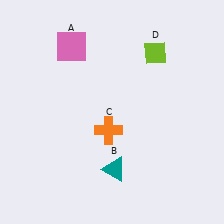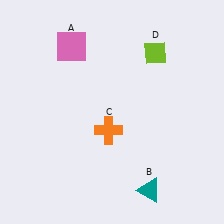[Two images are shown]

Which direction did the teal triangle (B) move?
The teal triangle (B) moved right.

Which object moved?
The teal triangle (B) moved right.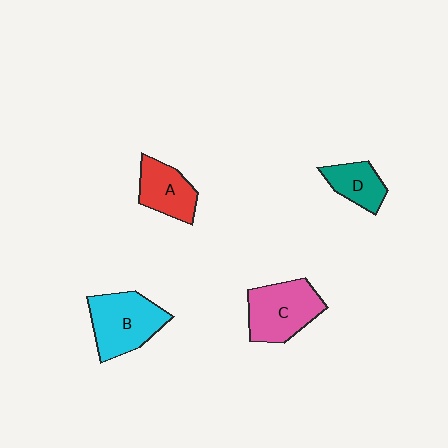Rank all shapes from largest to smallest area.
From largest to smallest: B (cyan), C (pink), A (red), D (teal).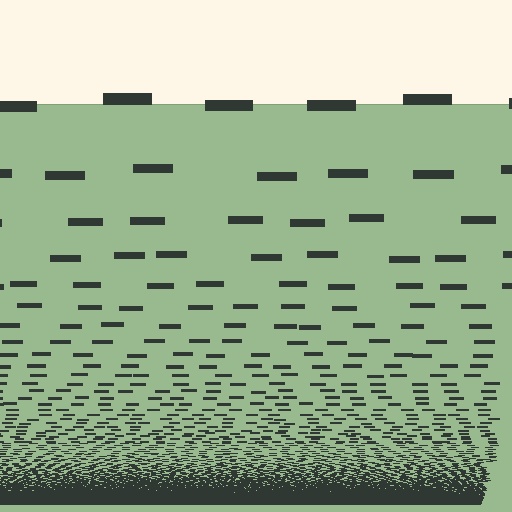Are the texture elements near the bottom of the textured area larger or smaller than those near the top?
Smaller. The gradient is inverted — elements near the bottom are smaller and denser.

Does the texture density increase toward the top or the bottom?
Density increases toward the bottom.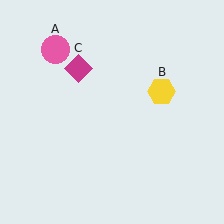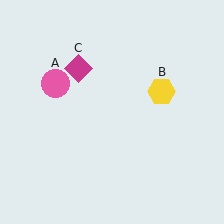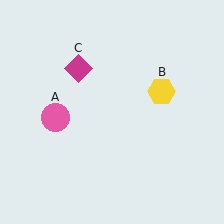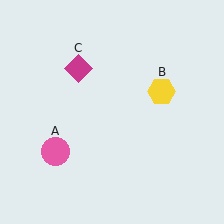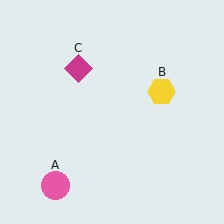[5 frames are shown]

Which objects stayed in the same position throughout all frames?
Yellow hexagon (object B) and magenta diamond (object C) remained stationary.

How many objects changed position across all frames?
1 object changed position: pink circle (object A).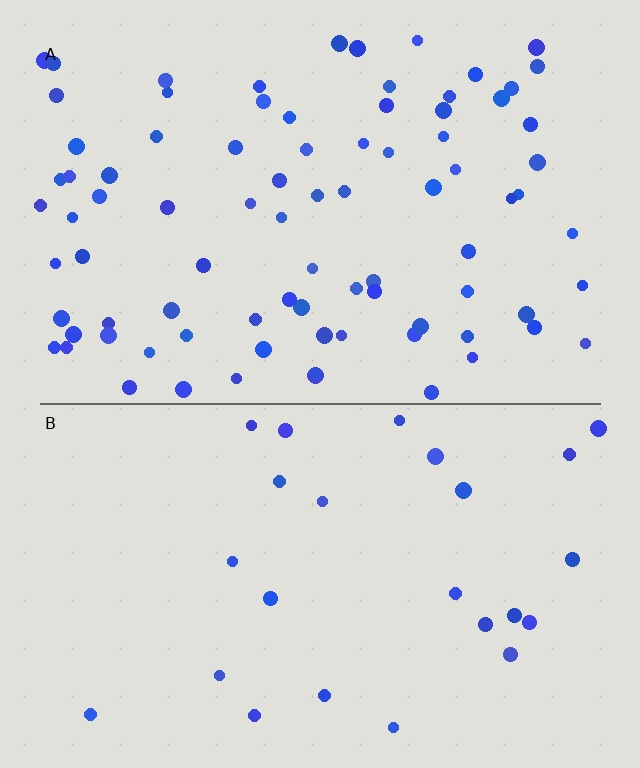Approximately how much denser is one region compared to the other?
Approximately 3.4× — region A over region B.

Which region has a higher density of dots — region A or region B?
A (the top).